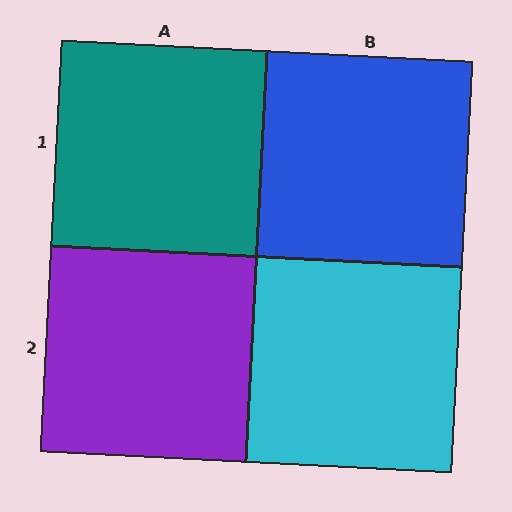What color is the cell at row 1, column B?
Blue.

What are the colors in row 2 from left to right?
Purple, cyan.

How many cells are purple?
1 cell is purple.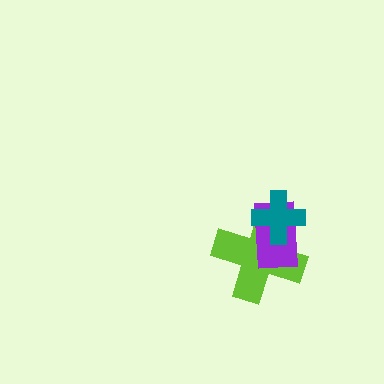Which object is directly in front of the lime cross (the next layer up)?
The purple rectangle is directly in front of the lime cross.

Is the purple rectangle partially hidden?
Yes, it is partially covered by another shape.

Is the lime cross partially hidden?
Yes, it is partially covered by another shape.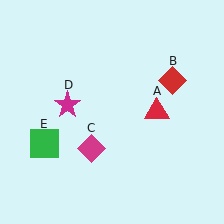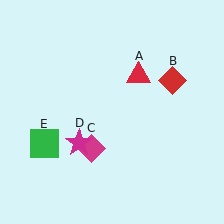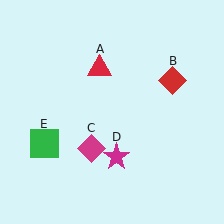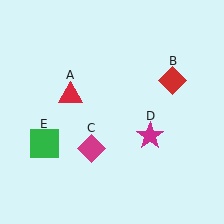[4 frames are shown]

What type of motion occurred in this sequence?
The red triangle (object A), magenta star (object D) rotated counterclockwise around the center of the scene.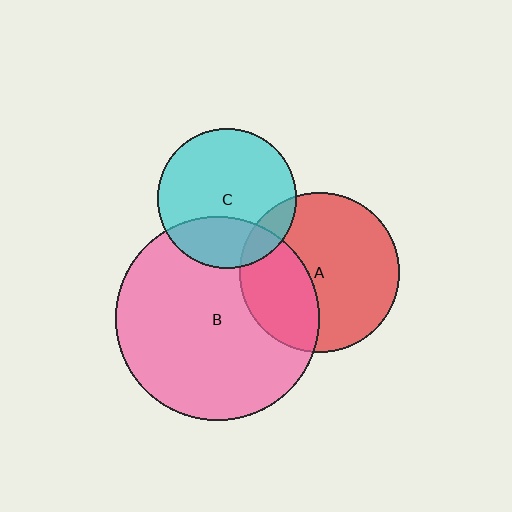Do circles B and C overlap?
Yes.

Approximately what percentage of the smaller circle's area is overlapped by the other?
Approximately 25%.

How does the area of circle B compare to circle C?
Approximately 2.1 times.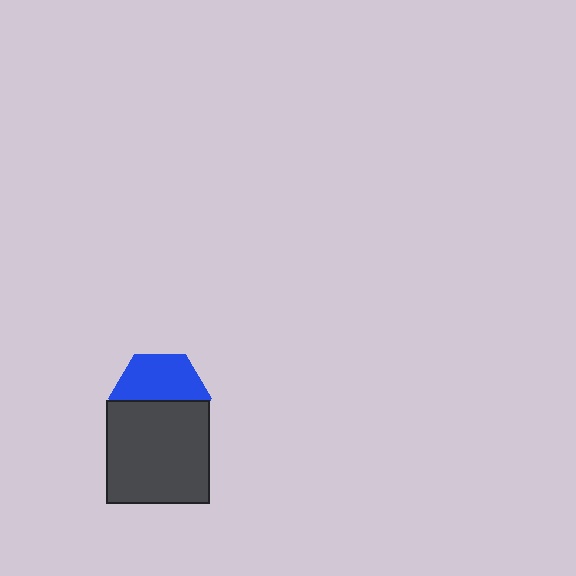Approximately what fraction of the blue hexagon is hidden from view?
Roughly 49% of the blue hexagon is hidden behind the dark gray square.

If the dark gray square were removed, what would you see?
You would see the complete blue hexagon.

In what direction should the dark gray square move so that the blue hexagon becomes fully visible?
The dark gray square should move down. That is the shortest direction to clear the overlap and leave the blue hexagon fully visible.